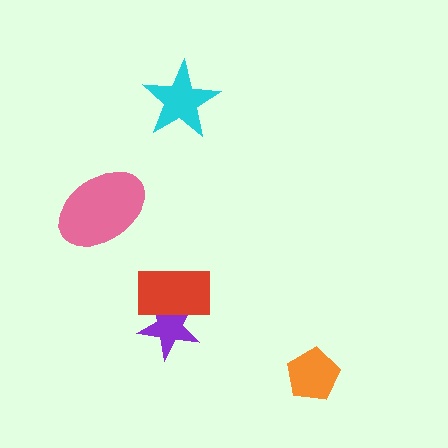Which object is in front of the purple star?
The red rectangle is in front of the purple star.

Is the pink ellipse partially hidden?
No, no other shape covers it.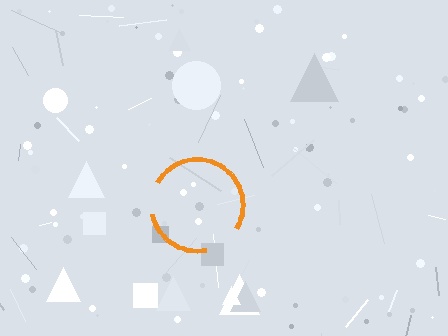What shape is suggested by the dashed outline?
The dashed outline suggests a circle.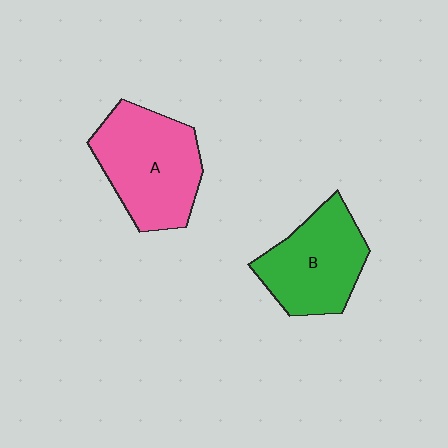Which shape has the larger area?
Shape A (pink).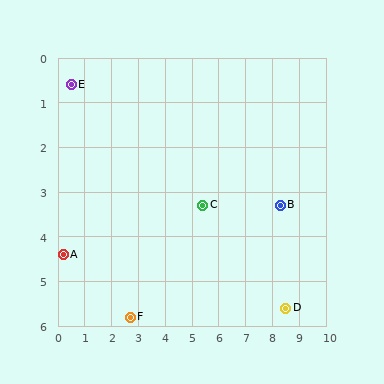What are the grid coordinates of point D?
Point D is at approximately (8.5, 5.6).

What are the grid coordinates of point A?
Point A is at approximately (0.2, 4.4).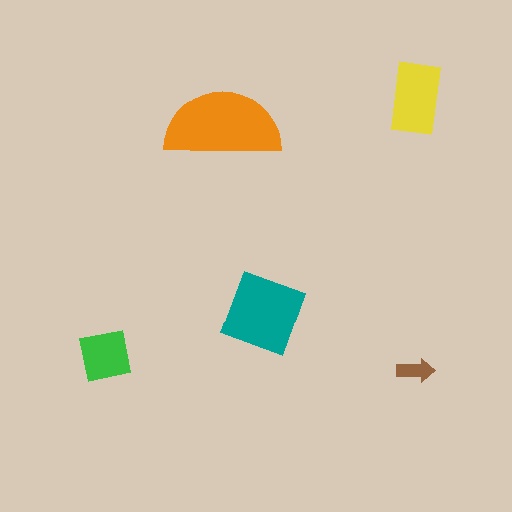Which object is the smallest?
The brown arrow.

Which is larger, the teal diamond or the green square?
The teal diamond.